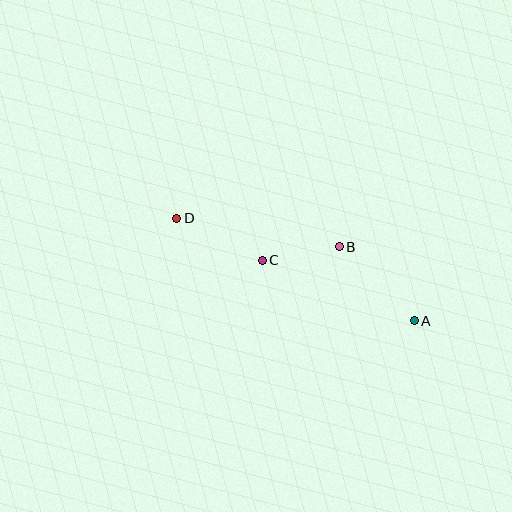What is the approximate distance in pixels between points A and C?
The distance between A and C is approximately 163 pixels.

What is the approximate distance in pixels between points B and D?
The distance between B and D is approximately 165 pixels.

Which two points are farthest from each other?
Points A and D are farthest from each other.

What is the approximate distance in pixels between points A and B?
The distance between A and B is approximately 105 pixels.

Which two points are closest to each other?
Points B and C are closest to each other.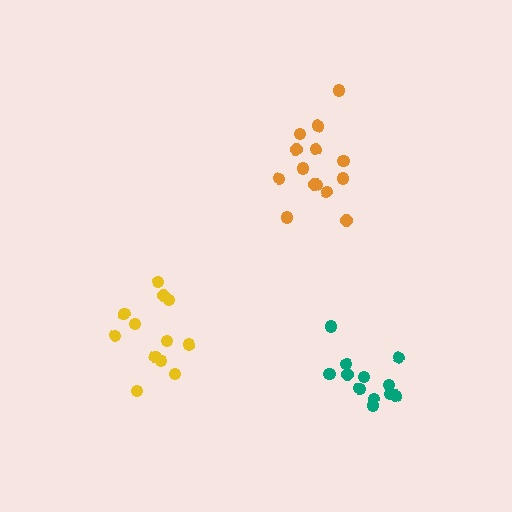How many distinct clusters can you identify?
There are 3 distinct clusters.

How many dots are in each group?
Group 1: 12 dots, Group 2: 12 dots, Group 3: 14 dots (38 total).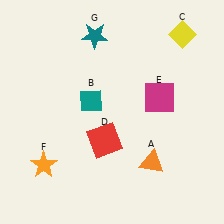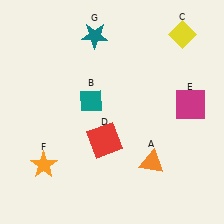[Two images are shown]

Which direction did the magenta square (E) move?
The magenta square (E) moved right.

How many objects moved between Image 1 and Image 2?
1 object moved between the two images.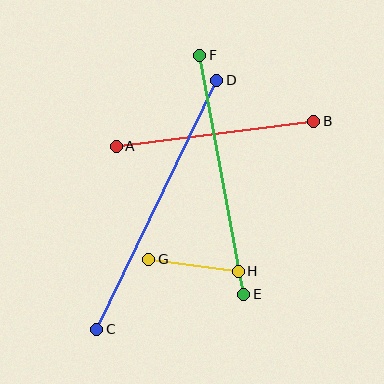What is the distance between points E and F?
The distance is approximately 243 pixels.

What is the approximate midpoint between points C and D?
The midpoint is at approximately (157, 205) pixels.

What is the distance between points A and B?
The distance is approximately 199 pixels.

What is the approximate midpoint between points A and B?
The midpoint is at approximately (215, 134) pixels.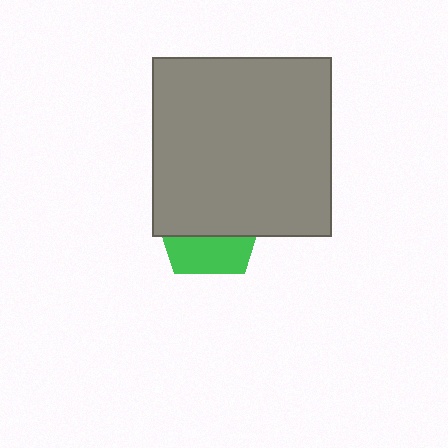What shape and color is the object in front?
The object in front is a gray square.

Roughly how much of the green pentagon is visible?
A small part of it is visible (roughly 35%).